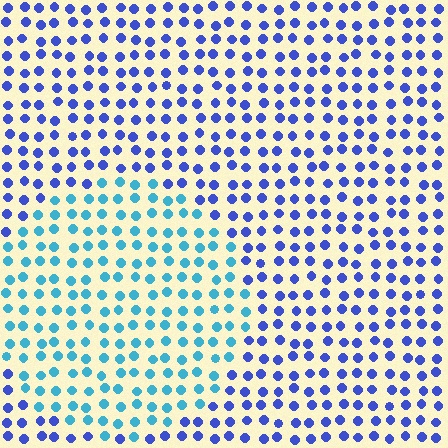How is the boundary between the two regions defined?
The boundary is defined purely by a slight shift in hue (about 41 degrees). Spacing, size, and orientation are identical on both sides.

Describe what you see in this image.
The image is filled with small blue elements in a uniform arrangement. A circle-shaped region is visible where the elements are tinted to a slightly different hue, forming a subtle color boundary.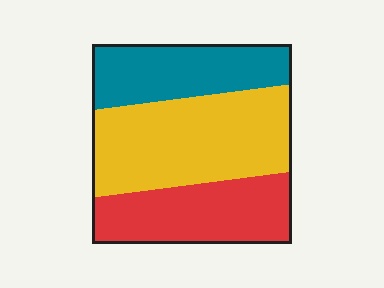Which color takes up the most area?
Yellow, at roughly 45%.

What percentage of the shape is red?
Red covers roughly 30% of the shape.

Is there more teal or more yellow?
Yellow.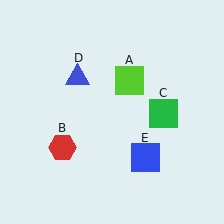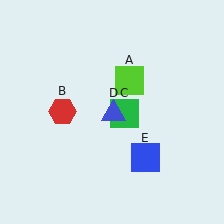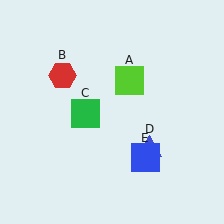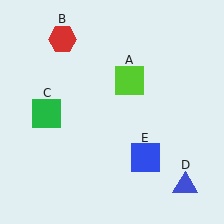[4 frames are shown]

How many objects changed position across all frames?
3 objects changed position: red hexagon (object B), green square (object C), blue triangle (object D).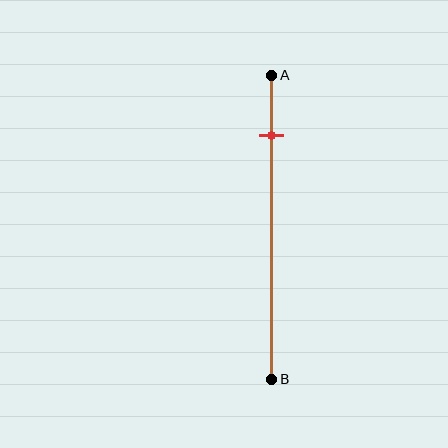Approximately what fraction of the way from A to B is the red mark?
The red mark is approximately 20% of the way from A to B.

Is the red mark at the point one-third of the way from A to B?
No, the mark is at about 20% from A, not at the 33% one-third point.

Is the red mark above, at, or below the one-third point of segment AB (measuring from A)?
The red mark is above the one-third point of segment AB.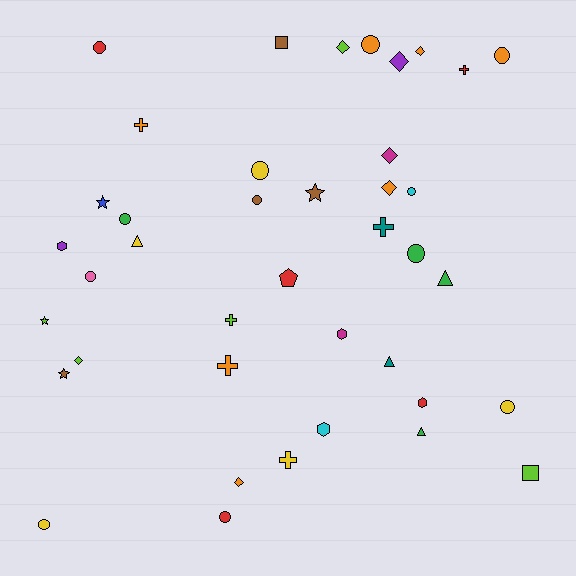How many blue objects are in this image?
There is 1 blue object.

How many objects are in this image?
There are 40 objects.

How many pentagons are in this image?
There is 1 pentagon.